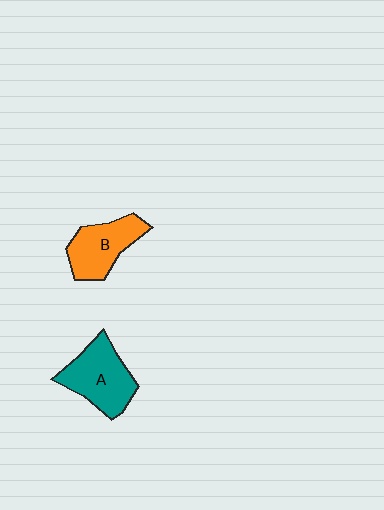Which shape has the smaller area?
Shape B (orange).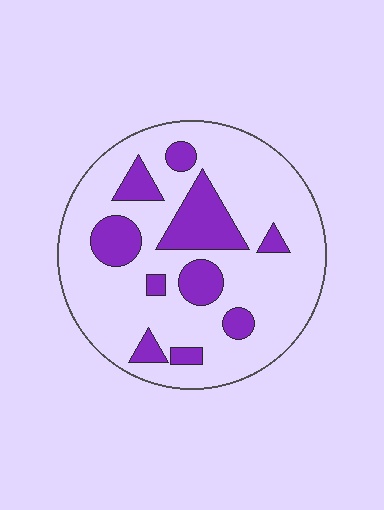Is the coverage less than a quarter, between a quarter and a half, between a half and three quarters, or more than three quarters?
Less than a quarter.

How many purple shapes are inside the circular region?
10.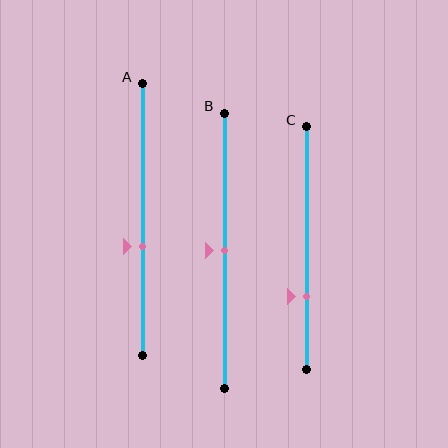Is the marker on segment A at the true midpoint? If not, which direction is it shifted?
No, the marker on segment A is shifted downward by about 10% of the segment length.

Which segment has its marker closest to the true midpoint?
Segment B has its marker closest to the true midpoint.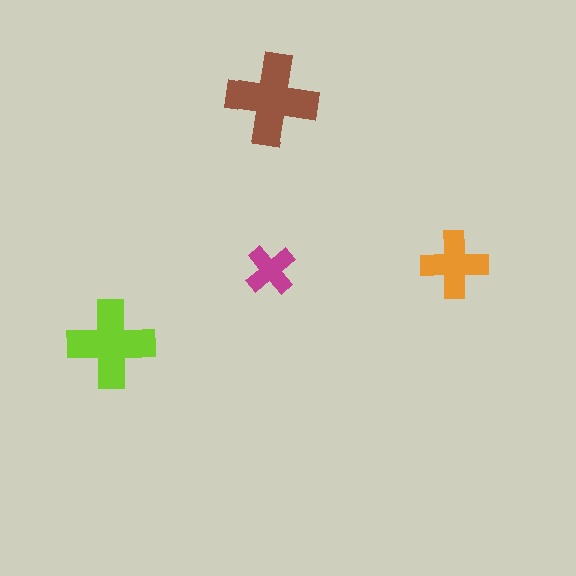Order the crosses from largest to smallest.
the brown one, the lime one, the orange one, the magenta one.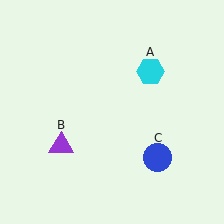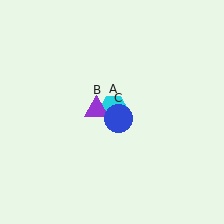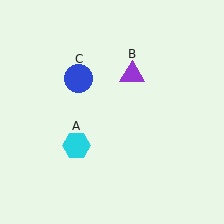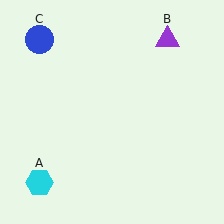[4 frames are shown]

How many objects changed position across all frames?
3 objects changed position: cyan hexagon (object A), purple triangle (object B), blue circle (object C).